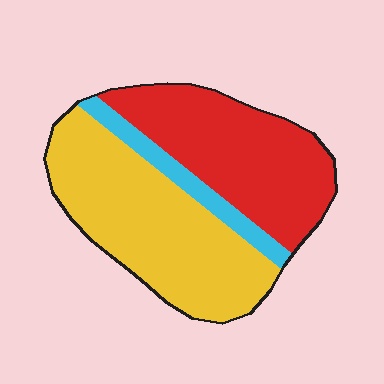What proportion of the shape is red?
Red covers roughly 40% of the shape.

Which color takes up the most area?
Yellow, at roughly 50%.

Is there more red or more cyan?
Red.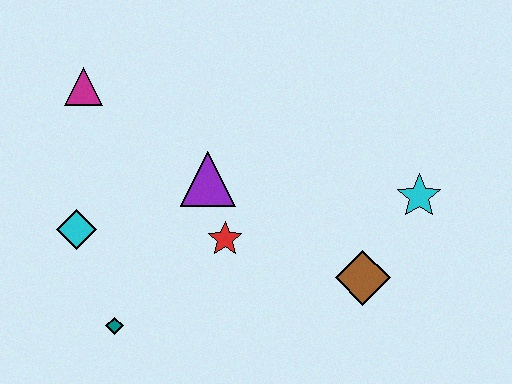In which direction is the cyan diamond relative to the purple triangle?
The cyan diamond is to the left of the purple triangle.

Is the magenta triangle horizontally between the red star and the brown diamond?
No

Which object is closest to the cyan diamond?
The teal diamond is closest to the cyan diamond.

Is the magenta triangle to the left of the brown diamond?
Yes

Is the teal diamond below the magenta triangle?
Yes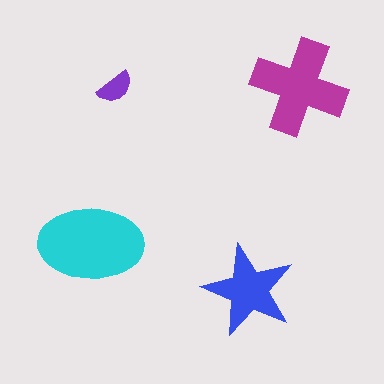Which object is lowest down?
The blue star is bottommost.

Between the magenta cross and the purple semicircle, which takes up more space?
The magenta cross.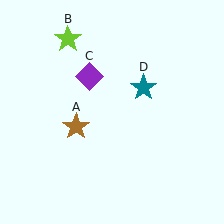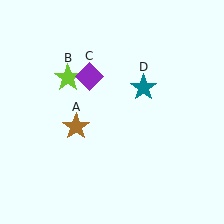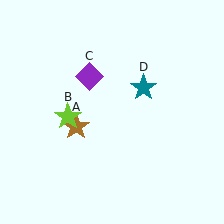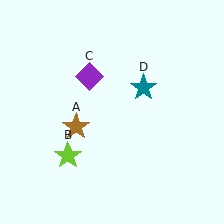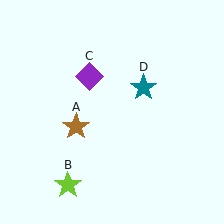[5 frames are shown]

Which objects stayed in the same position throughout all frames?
Brown star (object A) and purple diamond (object C) and teal star (object D) remained stationary.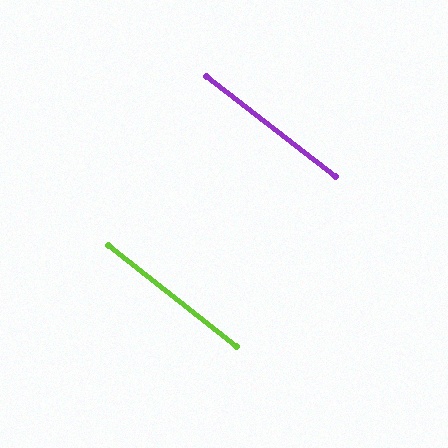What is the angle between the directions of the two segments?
Approximately 1 degree.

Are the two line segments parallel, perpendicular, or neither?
Parallel — their directions differ by only 0.6°.